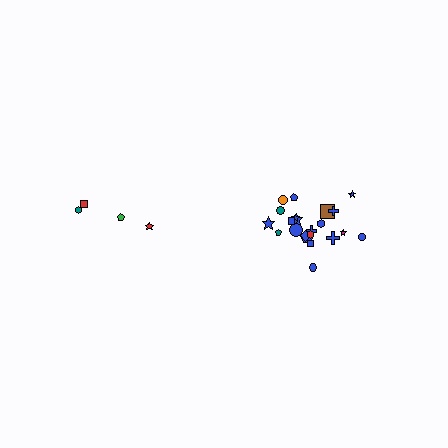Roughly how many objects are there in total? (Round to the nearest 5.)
Roughly 25 objects in total.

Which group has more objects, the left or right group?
The right group.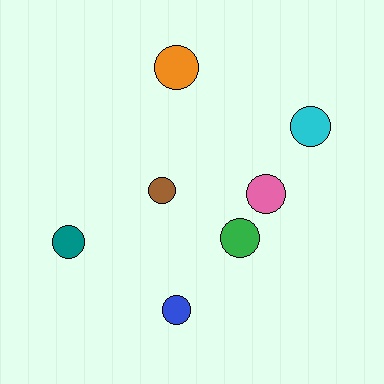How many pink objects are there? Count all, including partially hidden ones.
There is 1 pink object.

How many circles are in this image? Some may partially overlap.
There are 7 circles.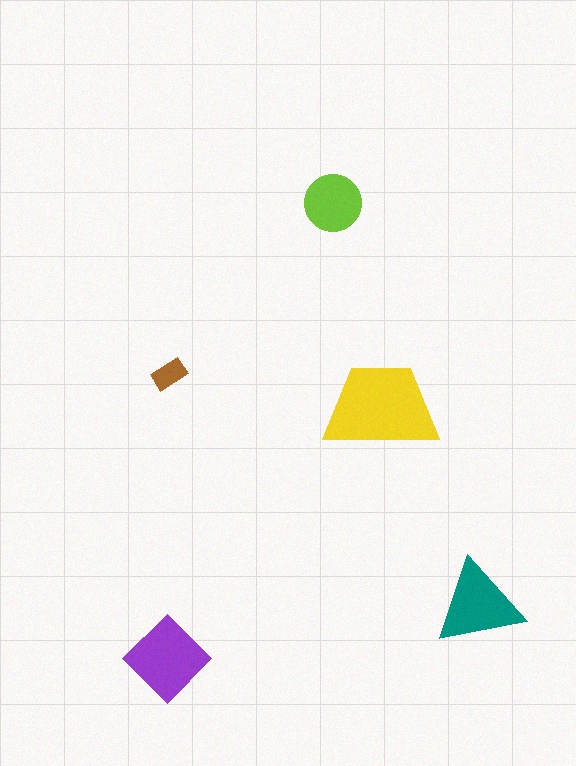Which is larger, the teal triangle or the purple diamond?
The purple diamond.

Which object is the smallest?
The brown rectangle.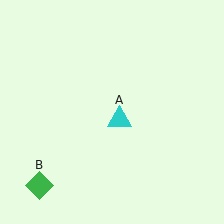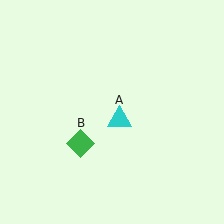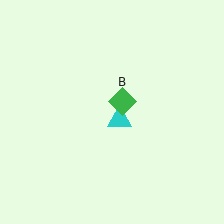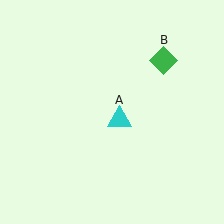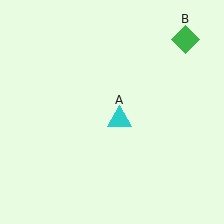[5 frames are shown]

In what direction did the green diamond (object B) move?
The green diamond (object B) moved up and to the right.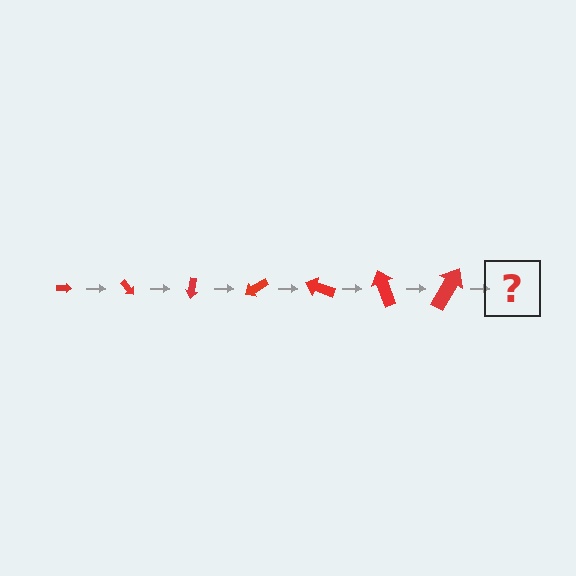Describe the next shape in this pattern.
It should be an arrow, larger than the previous one and rotated 350 degrees from the start.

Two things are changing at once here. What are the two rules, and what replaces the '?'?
The two rules are that the arrow grows larger each step and it rotates 50 degrees each step. The '?' should be an arrow, larger than the previous one and rotated 350 degrees from the start.